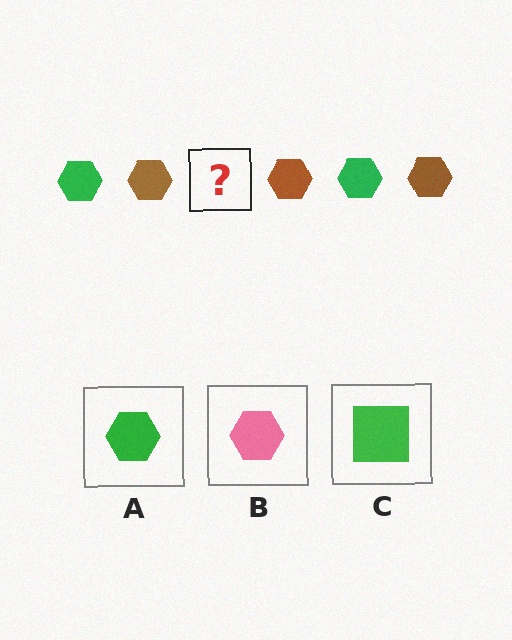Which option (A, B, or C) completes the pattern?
A.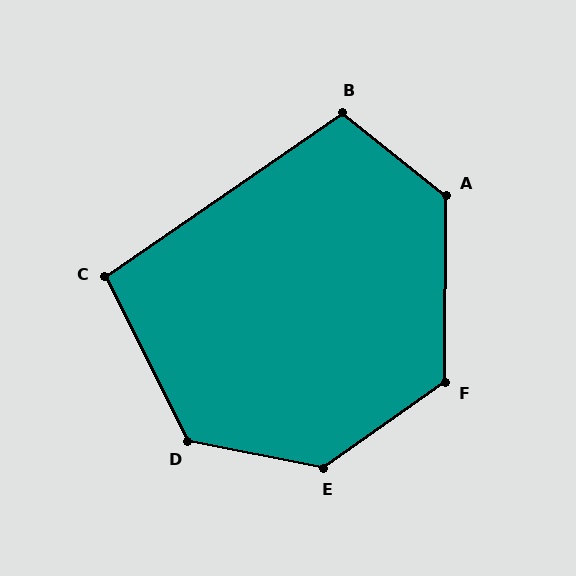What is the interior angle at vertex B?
Approximately 107 degrees (obtuse).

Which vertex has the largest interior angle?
E, at approximately 134 degrees.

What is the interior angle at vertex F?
Approximately 126 degrees (obtuse).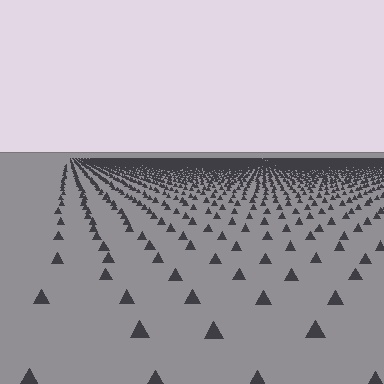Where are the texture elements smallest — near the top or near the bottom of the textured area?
Near the top.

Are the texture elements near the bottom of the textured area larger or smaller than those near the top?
Larger. Near the bottom, elements are closer to the viewer and appear at a bigger on-screen size.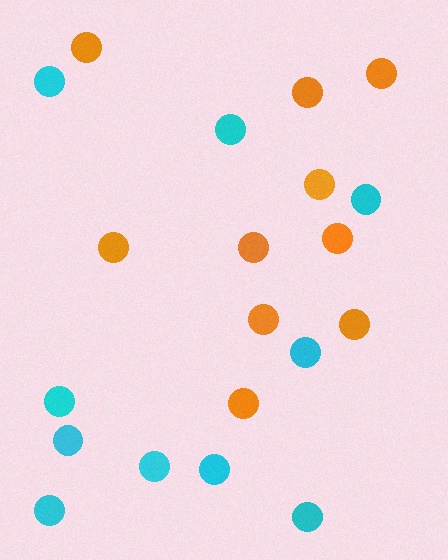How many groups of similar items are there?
There are 2 groups: one group of orange circles (10) and one group of cyan circles (10).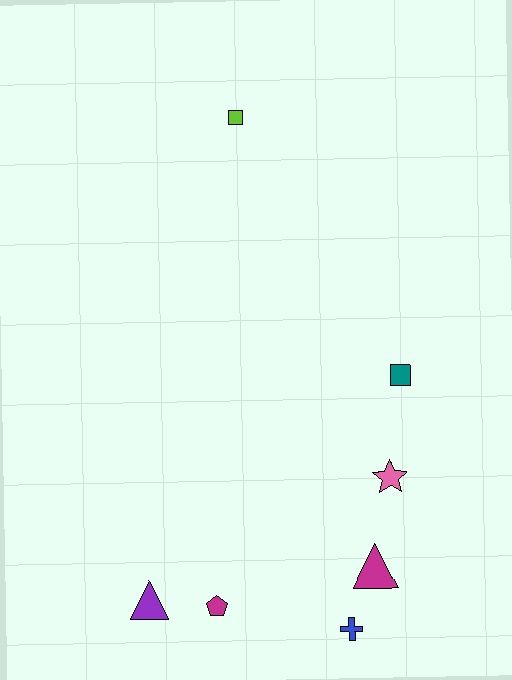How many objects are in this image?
There are 7 objects.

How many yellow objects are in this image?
There are no yellow objects.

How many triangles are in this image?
There are 2 triangles.